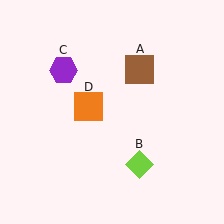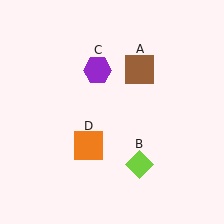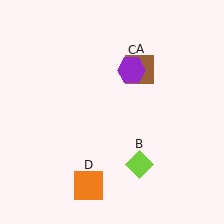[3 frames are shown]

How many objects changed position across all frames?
2 objects changed position: purple hexagon (object C), orange square (object D).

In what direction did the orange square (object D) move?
The orange square (object D) moved down.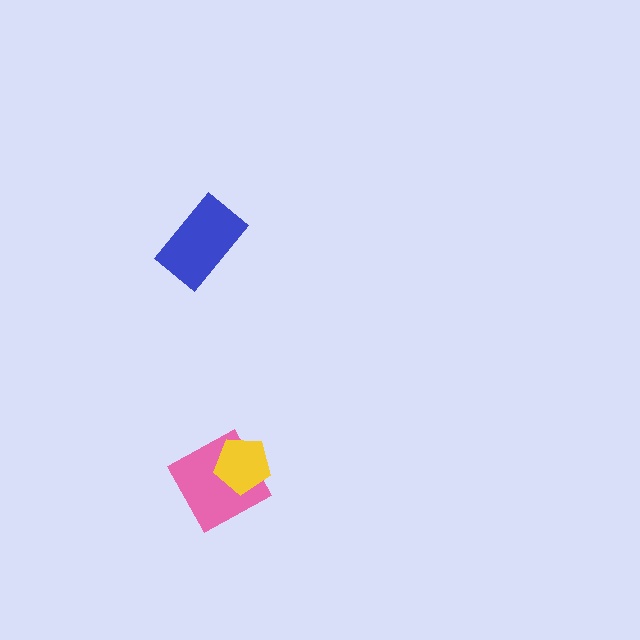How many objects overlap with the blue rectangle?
0 objects overlap with the blue rectangle.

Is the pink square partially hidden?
Yes, it is partially covered by another shape.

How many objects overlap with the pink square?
1 object overlaps with the pink square.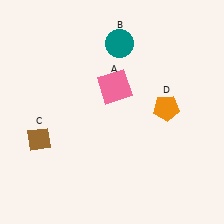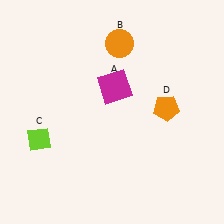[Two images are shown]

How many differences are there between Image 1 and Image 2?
There are 3 differences between the two images.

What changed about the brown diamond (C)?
In Image 1, C is brown. In Image 2, it changed to lime.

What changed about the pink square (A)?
In Image 1, A is pink. In Image 2, it changed to magenta.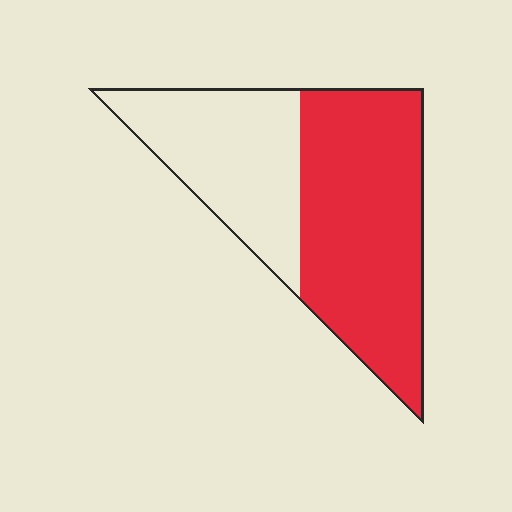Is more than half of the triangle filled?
Yes.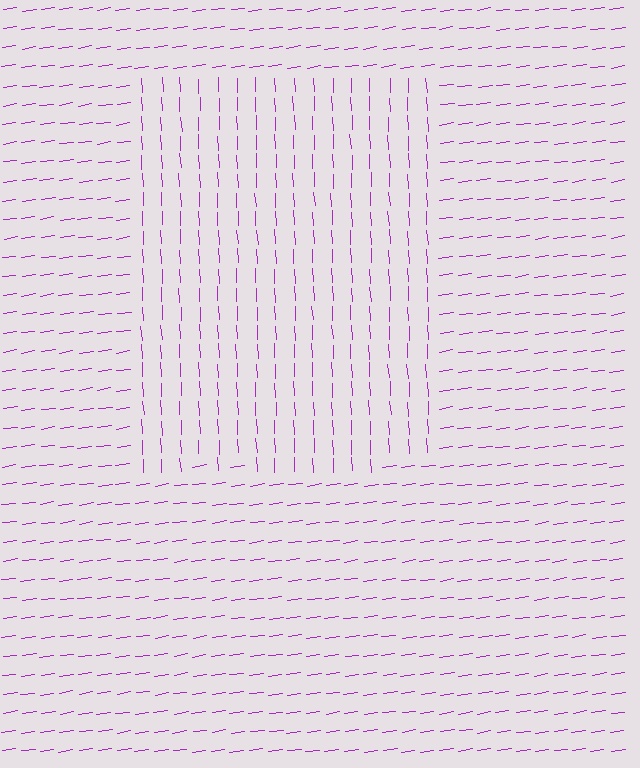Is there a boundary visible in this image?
Yes, there is a texture boundary formed by a change in line orientation.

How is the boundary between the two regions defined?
The boundary is defined purely by a change in line orientation (approximately 85 degrees difference). All lines are the same color and thickness.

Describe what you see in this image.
The image is filled with small purple line segments. A rectangle region in the image has lines oriented differently from the surrounding lines, creating a visible texture boundary.